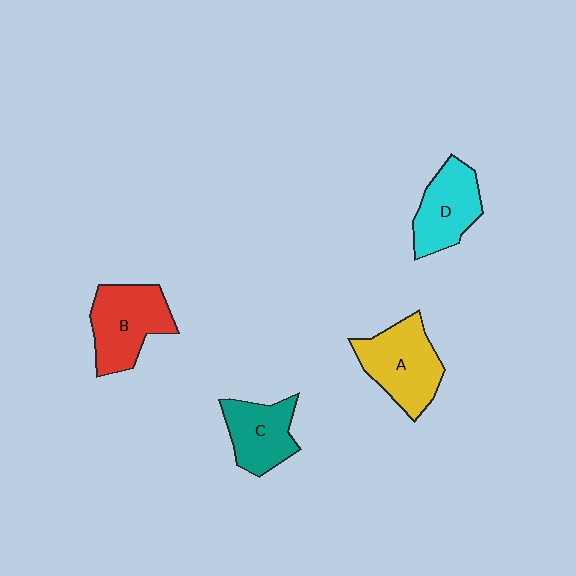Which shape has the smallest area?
Shape C (teal).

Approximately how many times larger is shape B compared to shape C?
Approximately 1.2 times.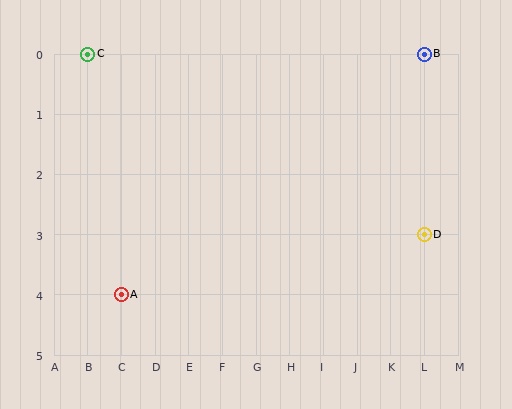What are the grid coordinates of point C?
Point C is at grid coordinates (B, 0).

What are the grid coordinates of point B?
Point B is at grid coordinates (L, 0).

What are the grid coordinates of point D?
Point D is at grid coordinates (L, 3).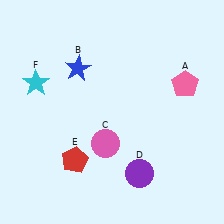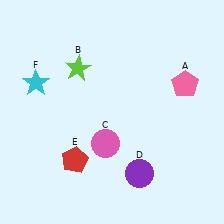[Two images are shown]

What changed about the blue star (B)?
In Image 1, B is blue. In Image 2, it changed to lime.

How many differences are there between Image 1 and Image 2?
There is 1 difference between the two images.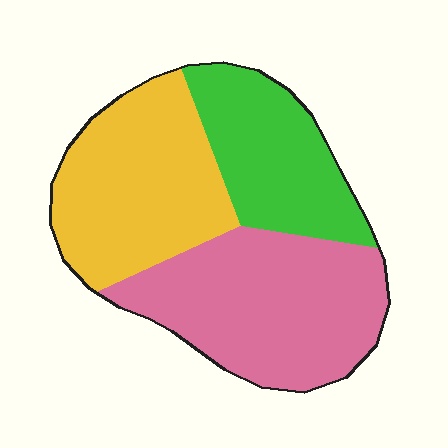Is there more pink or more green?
Pink.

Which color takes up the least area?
Green, at roughly 25%.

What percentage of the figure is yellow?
Yellow takes up between a third and a half of the figure.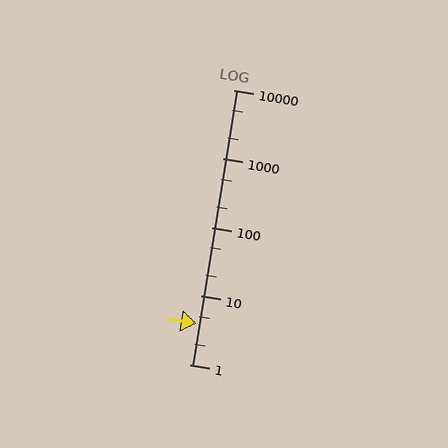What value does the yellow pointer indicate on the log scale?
The pointer indicates approximately 4.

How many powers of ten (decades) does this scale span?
The scale spans 4 decades, from 1 to 10000.